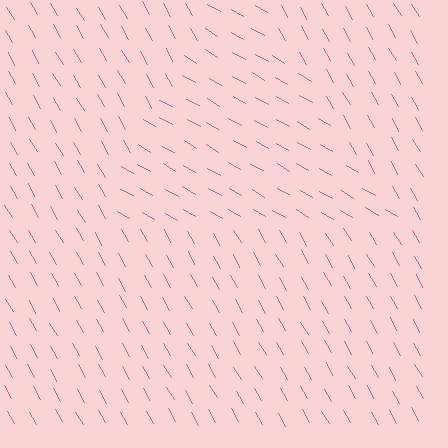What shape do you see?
I see a triangle.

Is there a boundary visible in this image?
Yes, there is a texture boundary formed by a change in line orientation.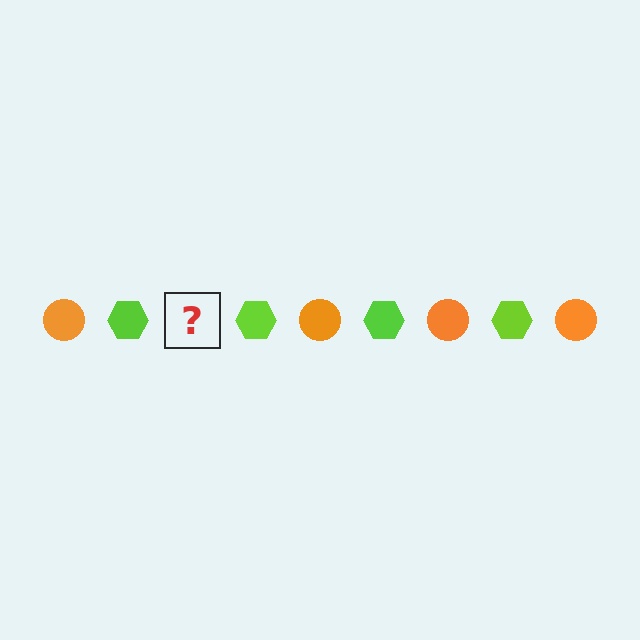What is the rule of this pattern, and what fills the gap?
The rule is that the pattern alternates between orange circle and lime hexagon. The gap should be filled with an orange circle.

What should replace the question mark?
The question mark should be replaced with an orange circle.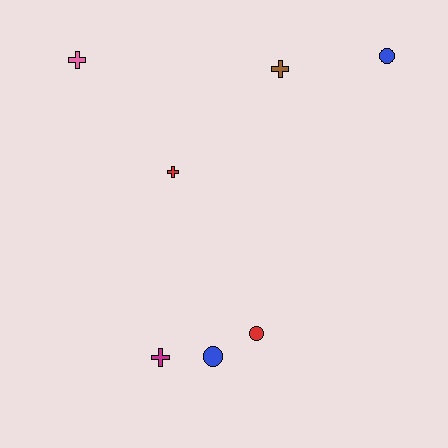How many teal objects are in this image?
There are no teal objects.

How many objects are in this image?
There are 7 objects.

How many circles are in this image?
There are 3 circles.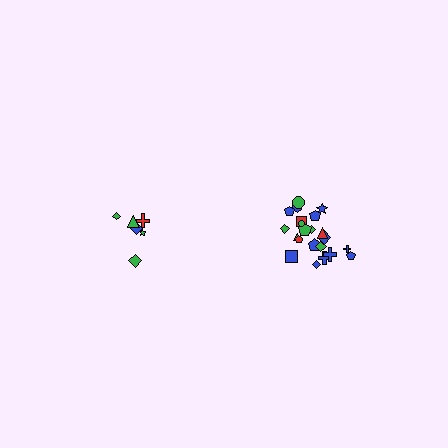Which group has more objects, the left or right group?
The right group.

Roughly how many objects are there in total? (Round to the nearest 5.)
Roughly 30 objects in total.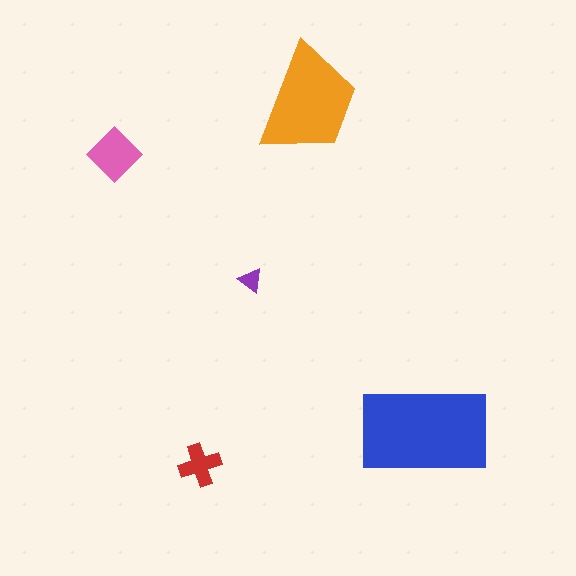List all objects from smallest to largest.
The purple triangle, the red cross, the pink diamond, the orange trapezoid, the blue rectangle.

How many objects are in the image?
There are 5 objects in the image.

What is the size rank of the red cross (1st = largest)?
4th.